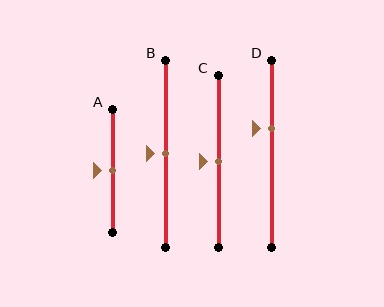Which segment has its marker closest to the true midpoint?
Segment A has its marker closest to the true midpoint.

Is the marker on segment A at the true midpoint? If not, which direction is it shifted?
Yes, the marker on segment A is at the true midpoint.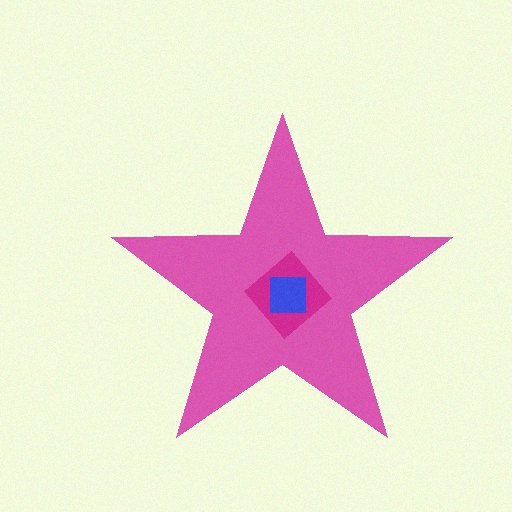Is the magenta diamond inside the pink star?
Yes.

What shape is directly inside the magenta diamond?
The blue square.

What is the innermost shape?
The blue square.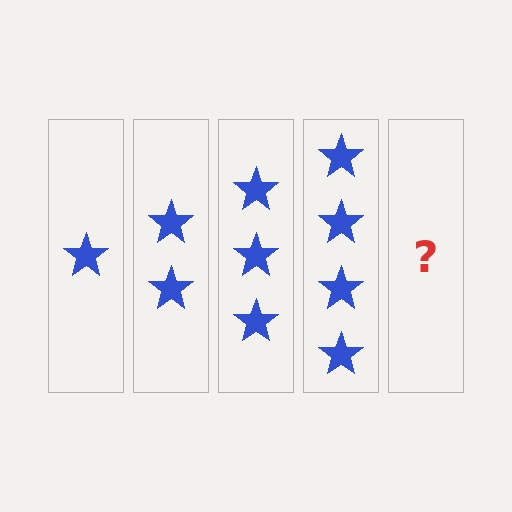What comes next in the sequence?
The next element should be 5 stars.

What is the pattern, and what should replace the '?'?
The pattern is that each step adds one more star. The '?' should be 5 stars.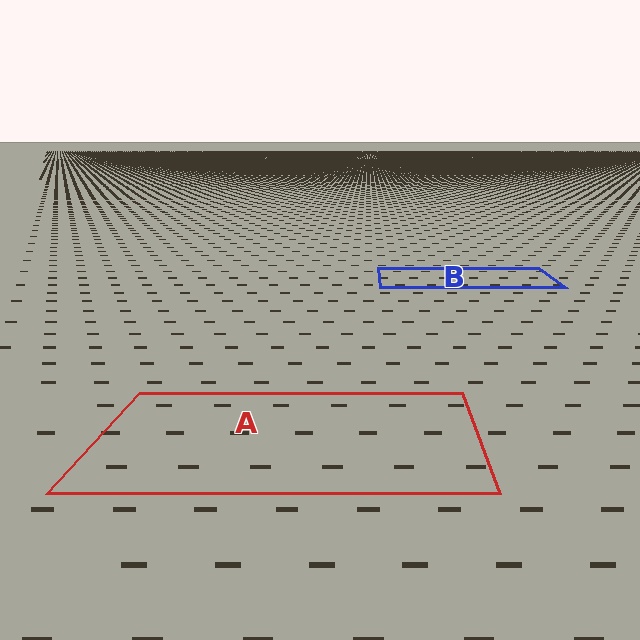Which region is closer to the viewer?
Region A is closer. The texture elements there are larger and more spread out.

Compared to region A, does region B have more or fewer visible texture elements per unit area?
Region B has more texture elements per unit area — they are packed more densely because it is farther away.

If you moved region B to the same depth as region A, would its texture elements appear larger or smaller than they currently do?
They would appear larger. At a closer depth, the same texture elements are projected at a bigger on-screen size.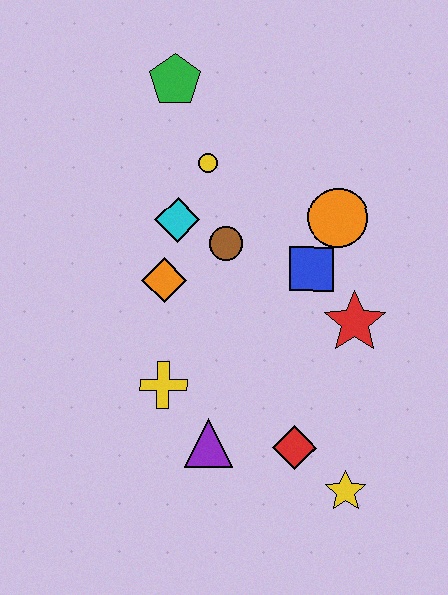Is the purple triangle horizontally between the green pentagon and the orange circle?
Yes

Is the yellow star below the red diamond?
Yes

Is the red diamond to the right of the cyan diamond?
Yes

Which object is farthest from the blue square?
The green pentagon is farthest from the blue square.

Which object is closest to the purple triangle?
The yellow cross is closest to the purple triangle.